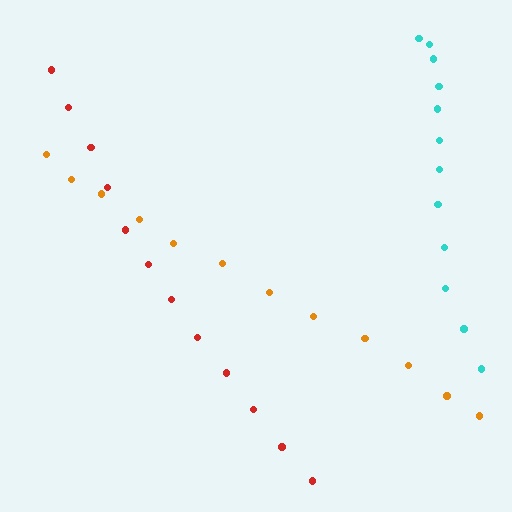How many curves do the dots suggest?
There are 3 distinct paths.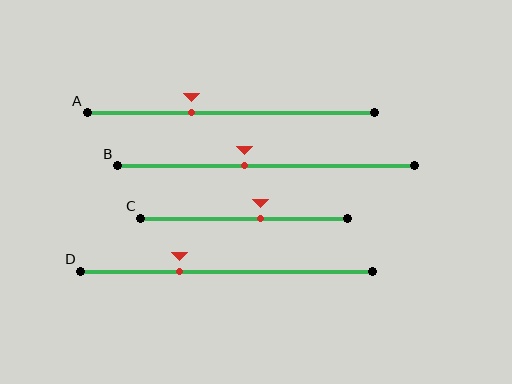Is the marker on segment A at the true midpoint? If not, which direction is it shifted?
No, the marker on segment A is shifted to the left by about 14% of the segment length.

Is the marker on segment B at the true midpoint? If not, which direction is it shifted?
No, the marker on segment B is shifted to the left by about 7% of the segment length.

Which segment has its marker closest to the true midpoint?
Segment B has its marker closest to the true midpoint.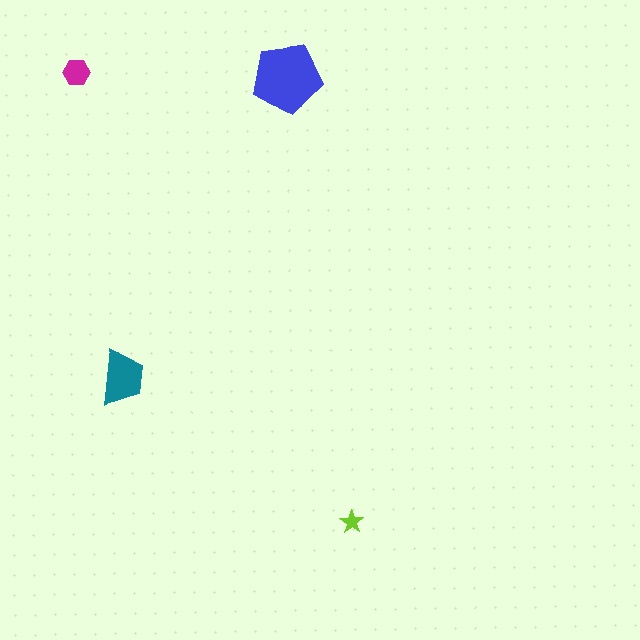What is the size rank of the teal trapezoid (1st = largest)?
2nd.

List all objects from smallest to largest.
The lime star, the magenta hexagon, the teal trapezoid, the blue pentagon.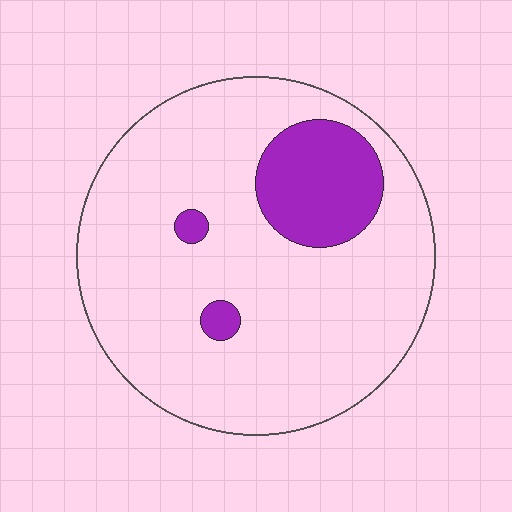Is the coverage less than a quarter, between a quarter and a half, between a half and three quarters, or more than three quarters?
Less than a quarter.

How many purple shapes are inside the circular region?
3.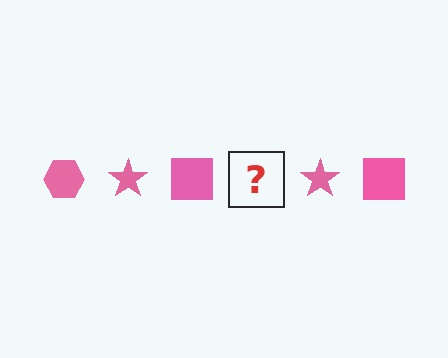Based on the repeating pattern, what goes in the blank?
The blank should be a pink hexagon.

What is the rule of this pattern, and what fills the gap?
The rule is that the pattern cycles through hexagon, star, square shapes in pink. The gap should be filled with a pink hexagon.